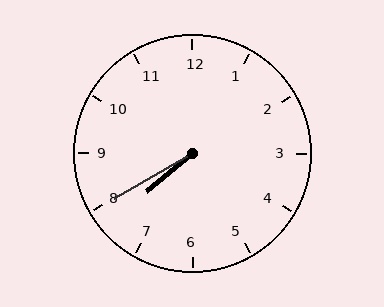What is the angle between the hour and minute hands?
Approximately 10 degrees.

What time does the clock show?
7:40.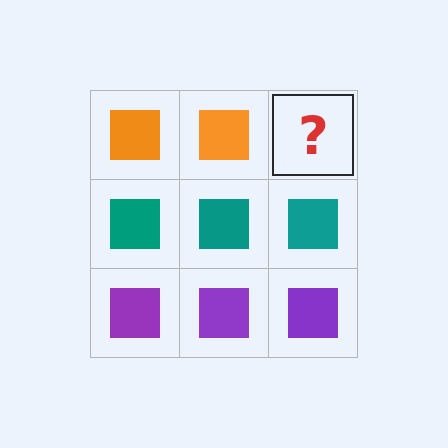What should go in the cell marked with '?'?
The missing cell should contain an orange square.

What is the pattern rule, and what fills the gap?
The rule is that each row has a consistent color. The gap should be filled with an orange square.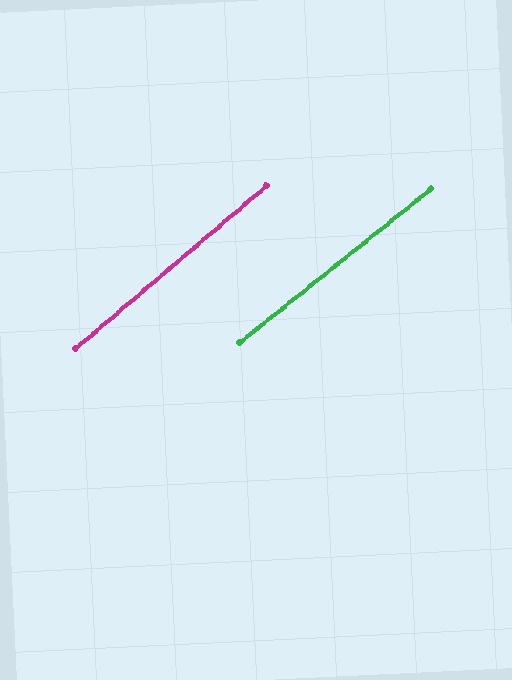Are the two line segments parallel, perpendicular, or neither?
Parallel — their directions differ by only 1.5°.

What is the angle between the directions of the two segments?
Approximately 2 degrees.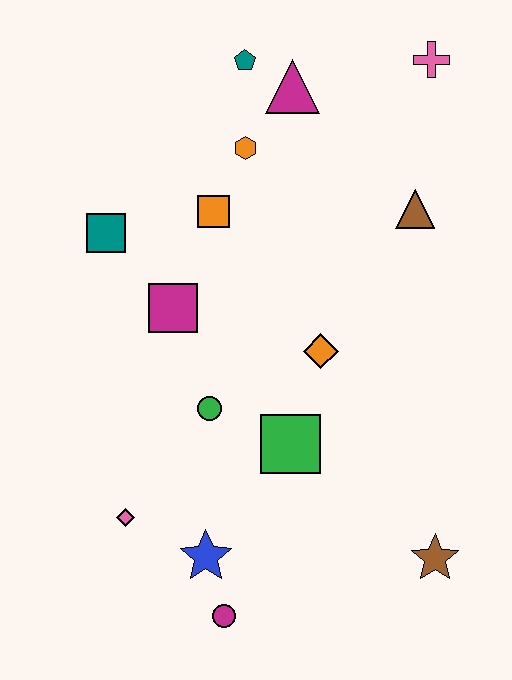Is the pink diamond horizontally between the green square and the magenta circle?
No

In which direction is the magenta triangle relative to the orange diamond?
The magenta triangle is above the orange diamond.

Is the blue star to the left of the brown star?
Yes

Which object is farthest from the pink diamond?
The pink cross is farthest from the pink diamond.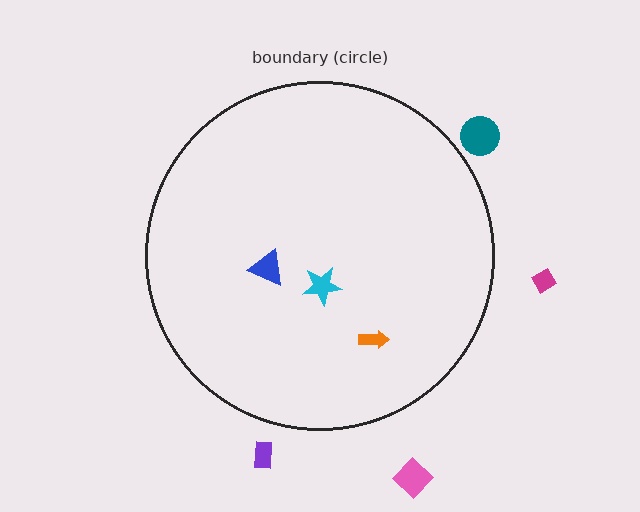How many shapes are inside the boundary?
3 inside, 4 outside.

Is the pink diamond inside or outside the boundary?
Outside.